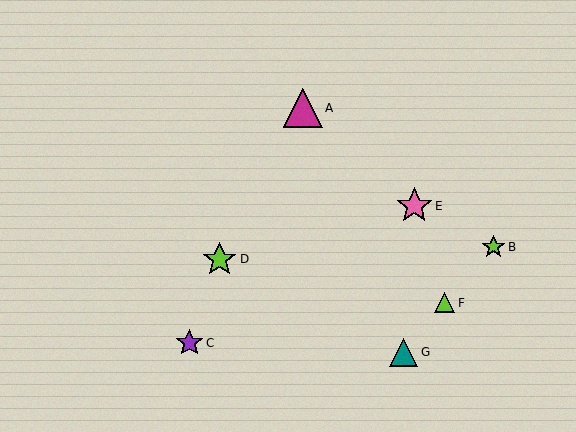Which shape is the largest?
The magenta triangle (labeled A) is the largest.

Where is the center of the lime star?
The center of the lime star is at (494, 247).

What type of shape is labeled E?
Shape E is a pink star.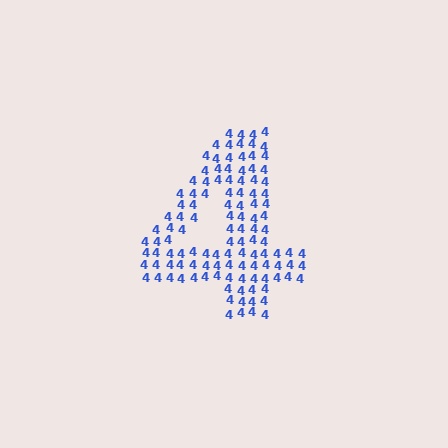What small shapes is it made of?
It is made of small digit 4's.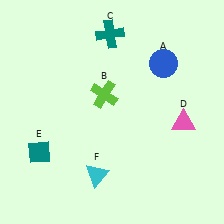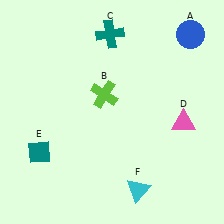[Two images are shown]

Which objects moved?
The objects that moved are: the blue circle (A), the cyan triangle (F).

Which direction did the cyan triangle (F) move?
The cyan triangle (F) moved right.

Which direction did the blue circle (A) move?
The blue circle (A) moved up.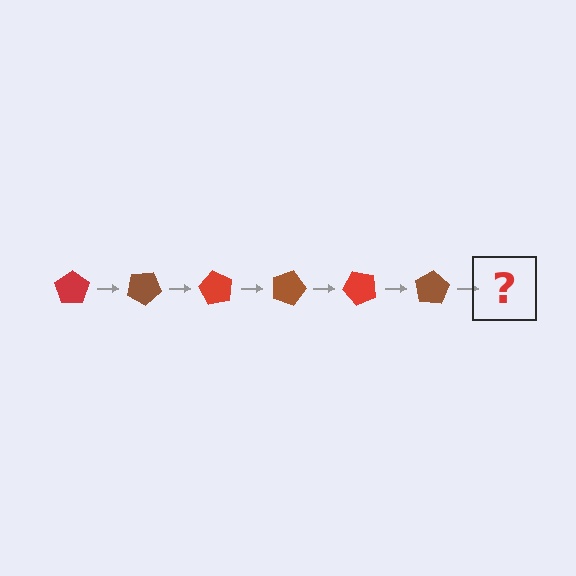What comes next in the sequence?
The next element should be a red pentagon, rotated 180 degrees from the start.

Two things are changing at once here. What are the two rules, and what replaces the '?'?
The two rules are that it rotates 30 degrees each step and the color cycles through red and brown. The '?' should be a red pentagon, rotated 180 degrees from the start.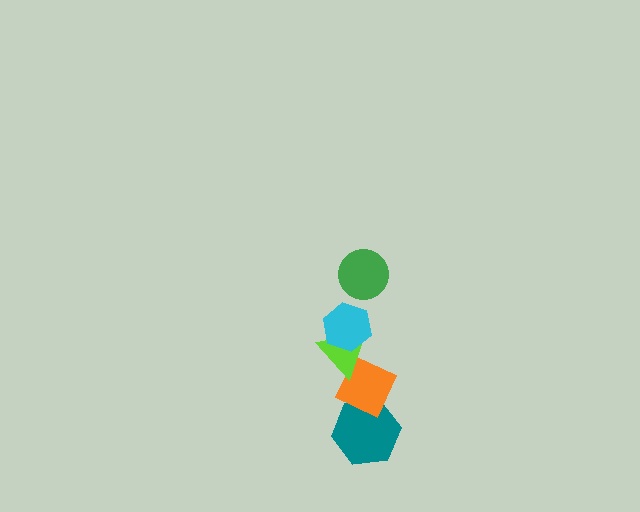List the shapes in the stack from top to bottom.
From top to bottom: the green circle, the cyan hexagon, the lime triangle, the orange diamond, the teal hexagon.